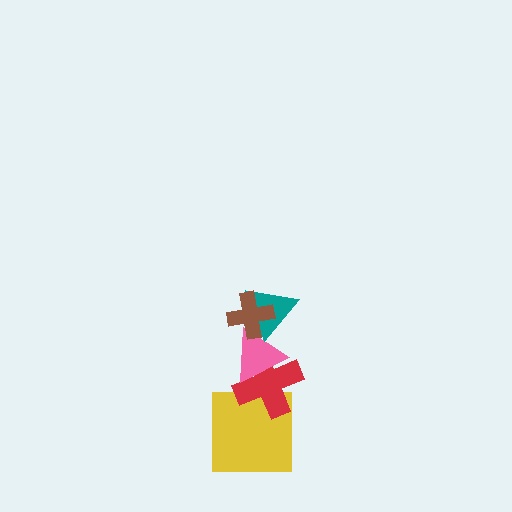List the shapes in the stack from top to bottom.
From top to bottom: the brown cross, the teal triangle, the pink triangle, the red cross, the yellow square.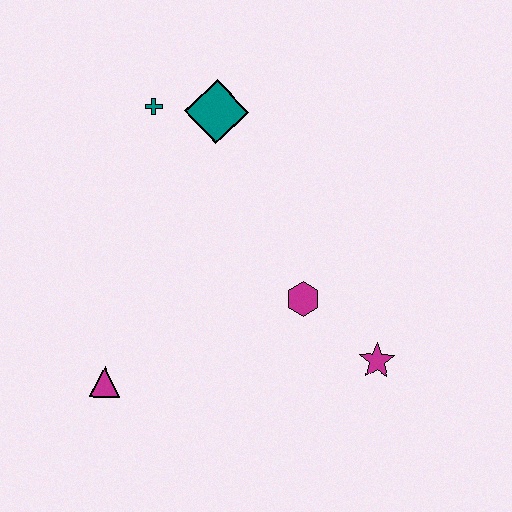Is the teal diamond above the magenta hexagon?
Yes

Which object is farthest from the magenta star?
The teal cross is farthest from the magenta star.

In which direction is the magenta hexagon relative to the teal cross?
The magenta hexagon is below the teal cross.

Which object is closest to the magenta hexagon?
The magenta star is closest to the magenta hexagon.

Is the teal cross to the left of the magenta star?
Yes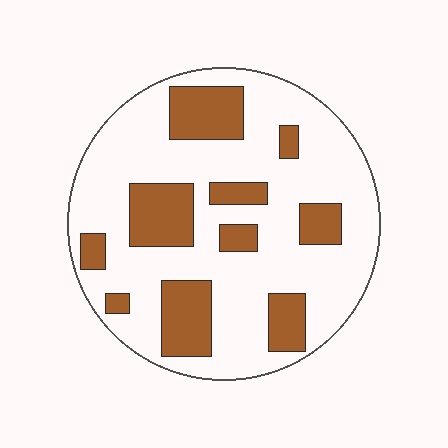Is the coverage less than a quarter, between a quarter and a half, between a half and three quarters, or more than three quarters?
Between a quarter and a half.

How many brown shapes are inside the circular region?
10.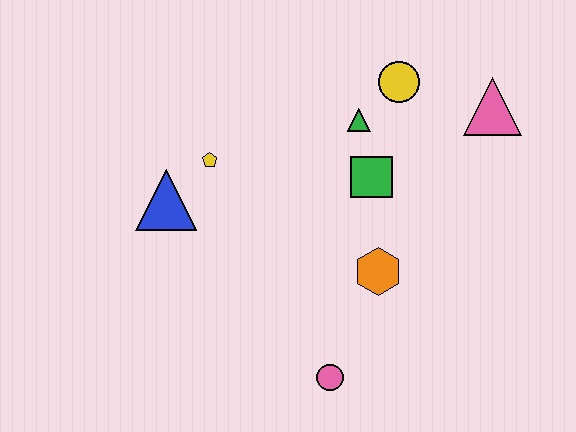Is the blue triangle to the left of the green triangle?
Yes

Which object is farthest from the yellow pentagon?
The pink triangle is farthest from the yellow pentagon.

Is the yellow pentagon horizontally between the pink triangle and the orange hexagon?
No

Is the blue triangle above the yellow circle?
No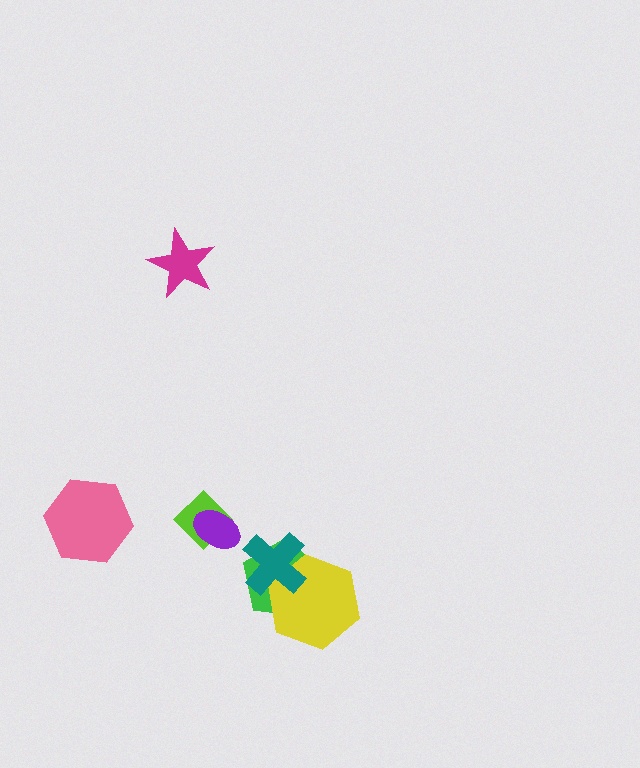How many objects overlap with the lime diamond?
1 object overlaps with the lime diamond.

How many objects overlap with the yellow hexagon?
2 objects overlap with the yellow hexagon.